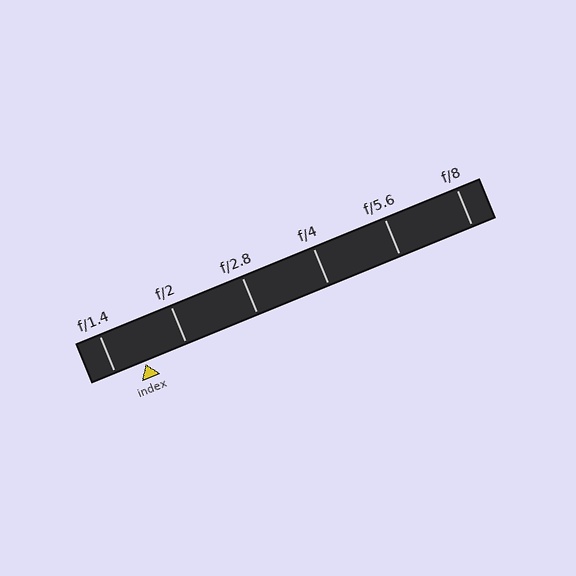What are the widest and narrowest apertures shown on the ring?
The widest aperture shown is f/1.4 and the narrowest is f/8.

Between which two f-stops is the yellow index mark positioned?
The index mark is between f/1.4 and f/2.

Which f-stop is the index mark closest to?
The index mark is closest to f/1.4.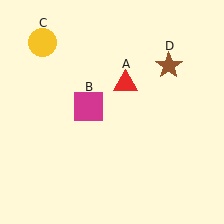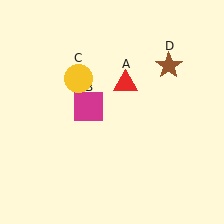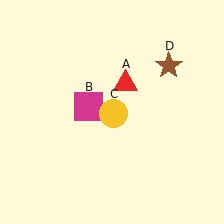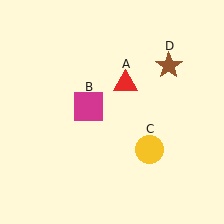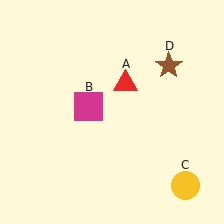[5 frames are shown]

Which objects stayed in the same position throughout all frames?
Red triangle (object A) and magenta square (object B) and brown star (object D) remained stationary.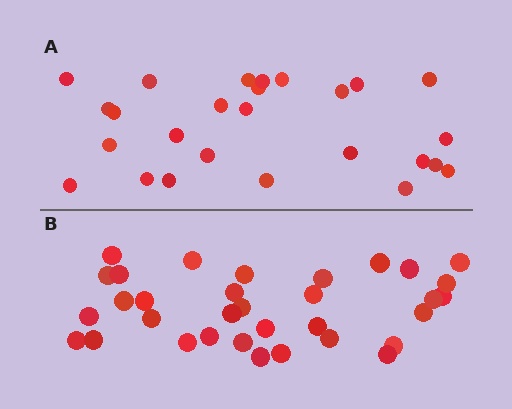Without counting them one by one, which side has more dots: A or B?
Region B (the bottom region) has more dots.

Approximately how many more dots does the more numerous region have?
Region B has roughly 8 or so more dots than region A.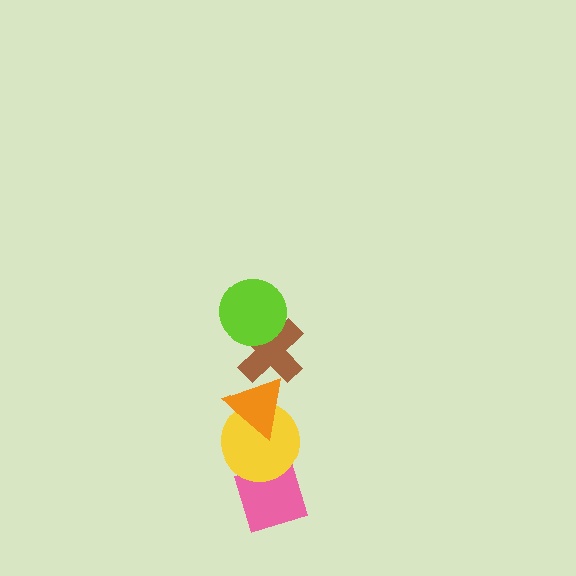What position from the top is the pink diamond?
The pink diamond is 5th from the top.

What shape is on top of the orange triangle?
The brown cross is on top of the orange triangle.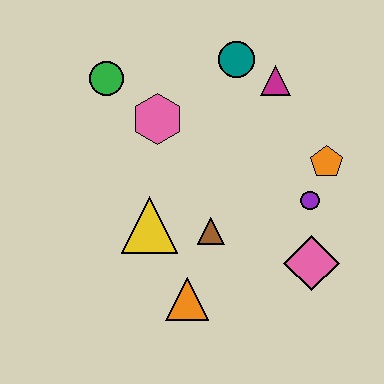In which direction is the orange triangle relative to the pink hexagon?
The orange triangle is below the pink hexagon.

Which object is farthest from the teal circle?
The orange triangle is farthest from the teal circle.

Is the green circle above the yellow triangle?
Yes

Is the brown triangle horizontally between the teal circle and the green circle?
Yes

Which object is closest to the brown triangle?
The yellow triangle is closest to the brown triangle.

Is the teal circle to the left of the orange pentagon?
Yes